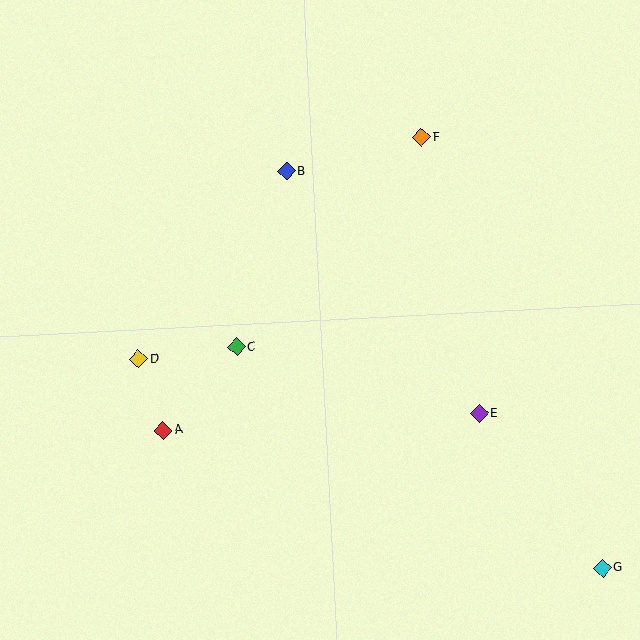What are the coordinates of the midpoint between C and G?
The midpoint between C and G is at (419, 458).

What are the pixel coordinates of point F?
Point F is at (422, 137).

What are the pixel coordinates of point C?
Point C is at (237, 347).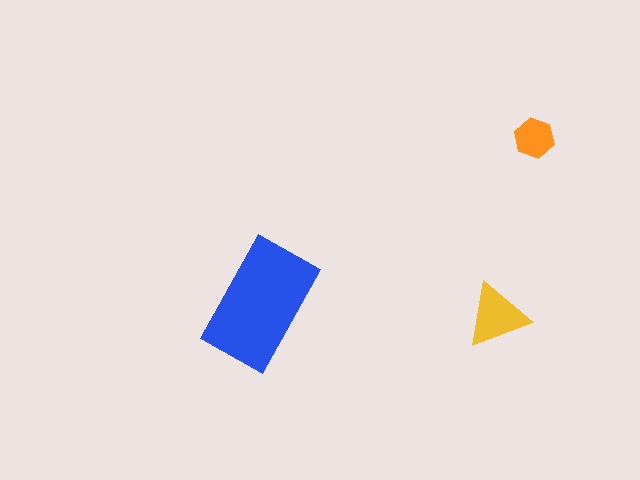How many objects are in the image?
There are 3 objects in the image.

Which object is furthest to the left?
The blue rectangle is leftmost.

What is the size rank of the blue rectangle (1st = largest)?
1st.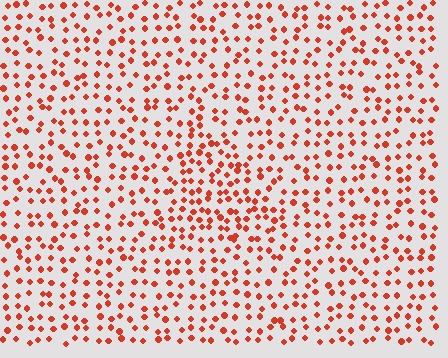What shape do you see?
I see a triangle.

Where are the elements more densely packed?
The elements are more densely packed inside the triangle boundary.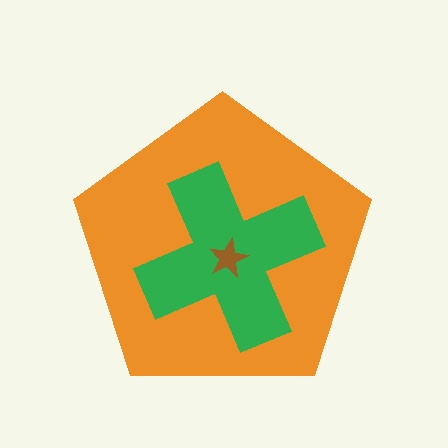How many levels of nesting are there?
3.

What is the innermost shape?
The brown star.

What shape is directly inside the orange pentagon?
The green cross.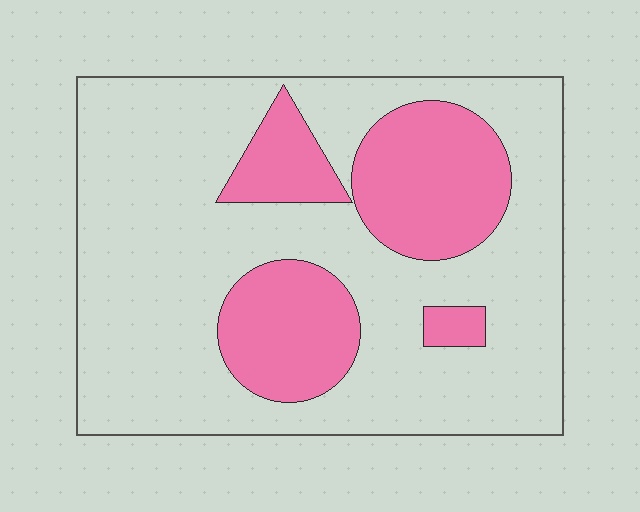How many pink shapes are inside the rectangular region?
4.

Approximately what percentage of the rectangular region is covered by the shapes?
Approximately 25%.